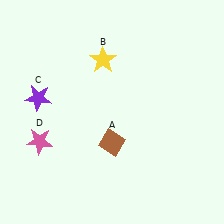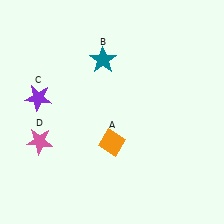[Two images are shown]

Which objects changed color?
A changed from brown to orange. B changed from yellow to teal.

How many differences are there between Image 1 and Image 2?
There are 2 differences between the two images.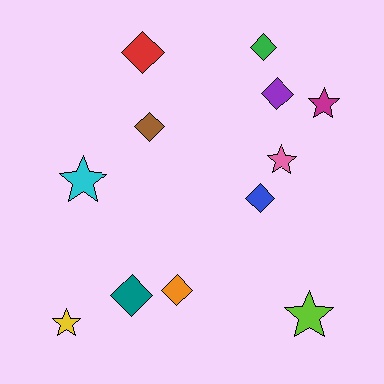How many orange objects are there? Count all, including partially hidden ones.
There is 1 orange object.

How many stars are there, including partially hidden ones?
There are 5 stars.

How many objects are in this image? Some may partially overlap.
There are 12 objects.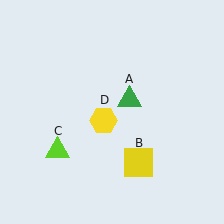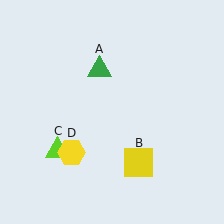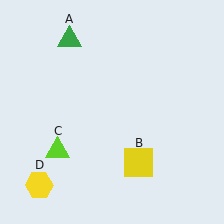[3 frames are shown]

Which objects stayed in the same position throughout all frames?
Yellow square (object B) and lime triangle (object C) remained stationary.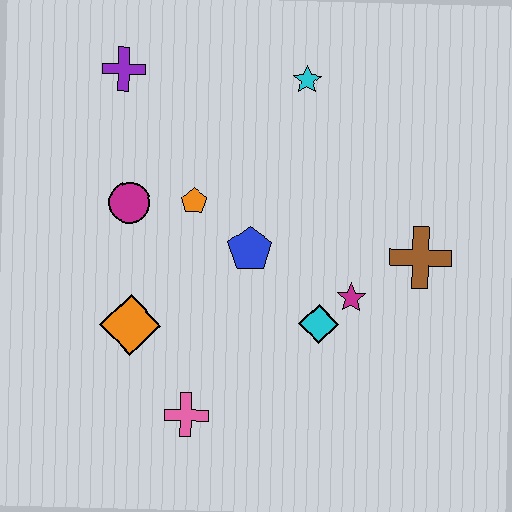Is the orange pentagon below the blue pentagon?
No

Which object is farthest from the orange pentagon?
The brown cross is farthest from the orange pentagon.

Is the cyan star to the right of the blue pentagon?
Yes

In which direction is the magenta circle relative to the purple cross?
The magenta circle is below the purple cross.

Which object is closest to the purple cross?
The magenta circle is closest to the purple cross.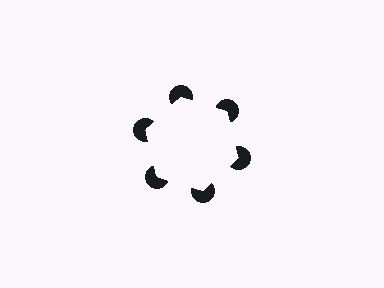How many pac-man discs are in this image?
There are 6 — one at each vertex of the illusory hexagon.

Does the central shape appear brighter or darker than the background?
It typically appears slightly brighter than the background, even though no actual brightness change is drawn.